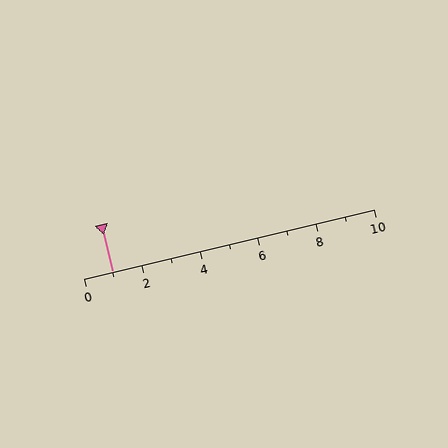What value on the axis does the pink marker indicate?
The marker indicates approximately 1.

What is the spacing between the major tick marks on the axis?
The major ticks are spaced 2 apart.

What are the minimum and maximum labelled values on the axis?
The axis runs from 0 to 10.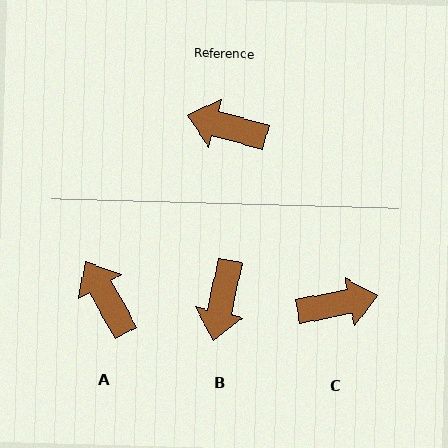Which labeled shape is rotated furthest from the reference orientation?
C, about 153 degrees away.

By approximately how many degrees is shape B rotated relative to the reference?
Approximately 93 degrees counter-clockwise.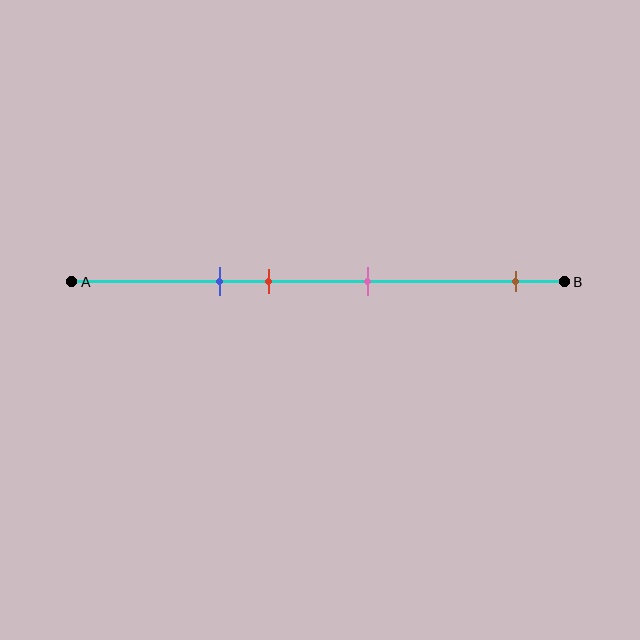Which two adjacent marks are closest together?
The blue and red marks are the closest adjacent pair.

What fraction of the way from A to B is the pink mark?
The pink mark is approximately 60% (0.6) of the way from A to B.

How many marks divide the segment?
There are 4 marks dividing the segment.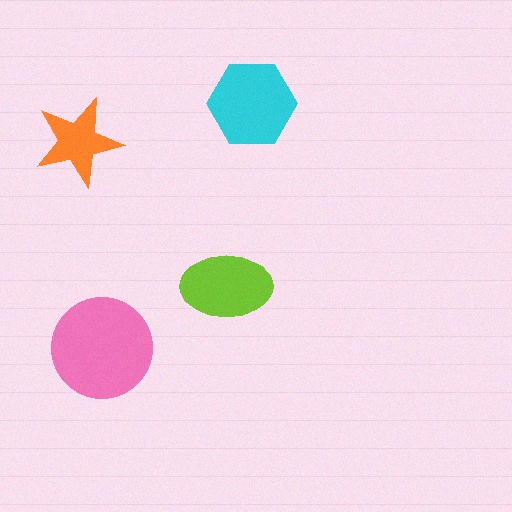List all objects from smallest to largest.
The orange star, the lime ellipse, the cyan hexagon, the pink circle.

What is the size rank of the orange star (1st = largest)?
4th.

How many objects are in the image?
There are 4 objects in the image.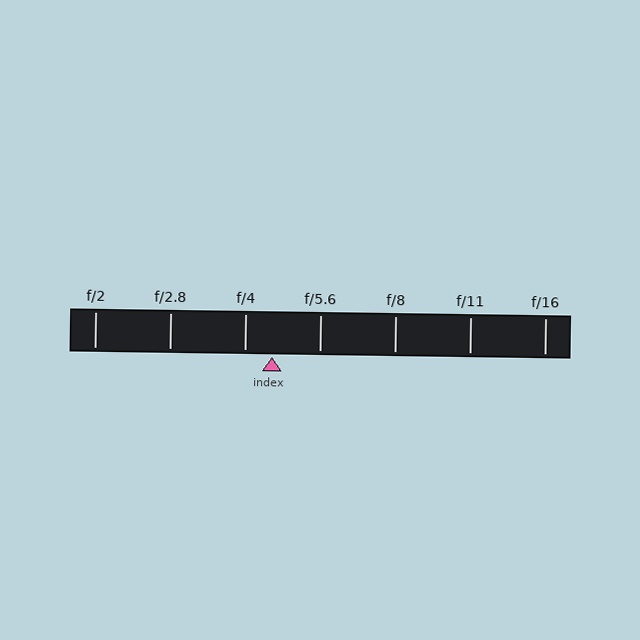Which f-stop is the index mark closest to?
The index mark is closest to f/4.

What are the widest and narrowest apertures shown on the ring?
The widest aperture shown is f/2 and the narrowest is f/16.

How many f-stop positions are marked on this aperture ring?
There are 7 f-stop positions marked.